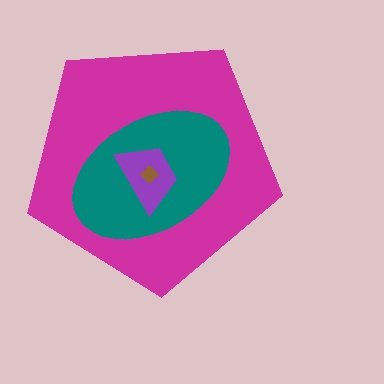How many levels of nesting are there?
4.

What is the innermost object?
The brown diamond.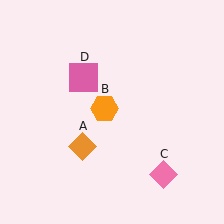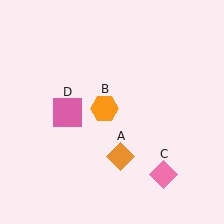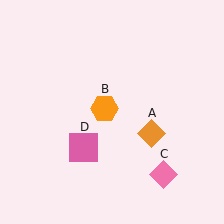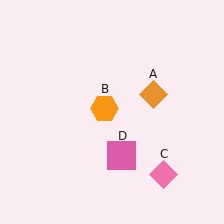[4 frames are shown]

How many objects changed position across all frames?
2 objects changed position: orange diamond (object A), pink square (object D).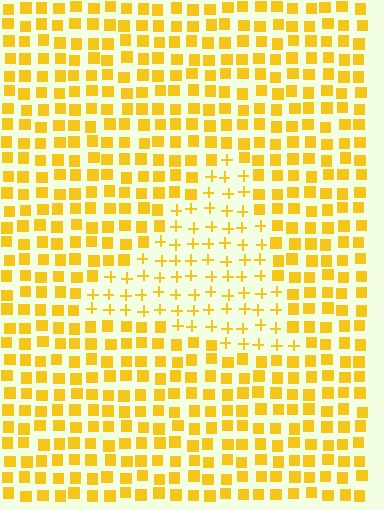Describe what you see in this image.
The image is filled with small yellow elements arranged in a uniform grid. A triangle-shaped region contains plus signs, while the surrounding area contains squares. The boundary is defined purely by the change in element shape.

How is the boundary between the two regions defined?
The boundary is defined by a change in element shape: plus signs inside vs. squares outside. All elements share the same color and spacing.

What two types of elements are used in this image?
The image uses plus signs inside the triangle region and squares outside it.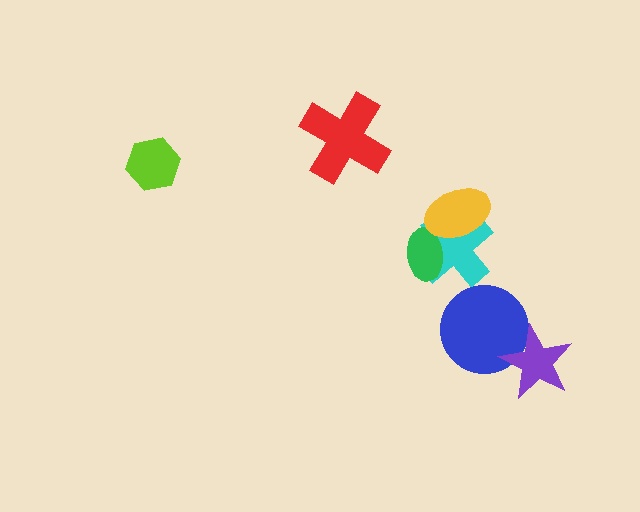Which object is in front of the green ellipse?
The yellow ellipse is in front of the green ellipse.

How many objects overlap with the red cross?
0 objects overlap with the red cross.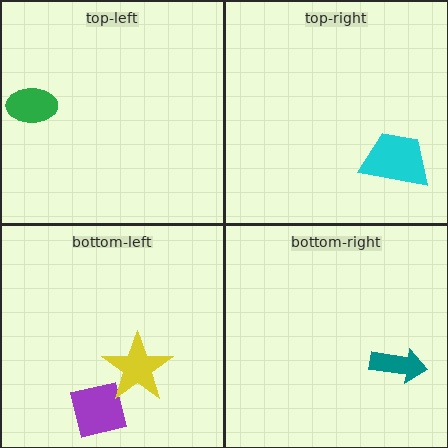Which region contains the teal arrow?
The bottom-right region.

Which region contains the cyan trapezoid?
The top-right region.